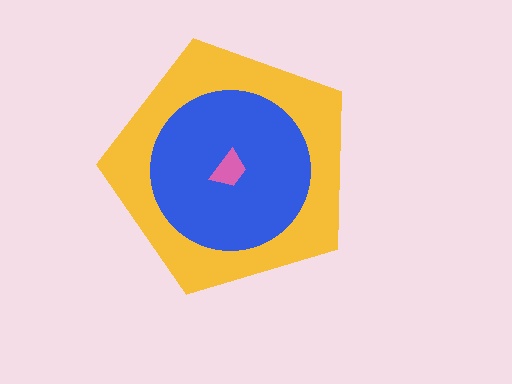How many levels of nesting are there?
3.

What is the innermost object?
The pink trapezoid.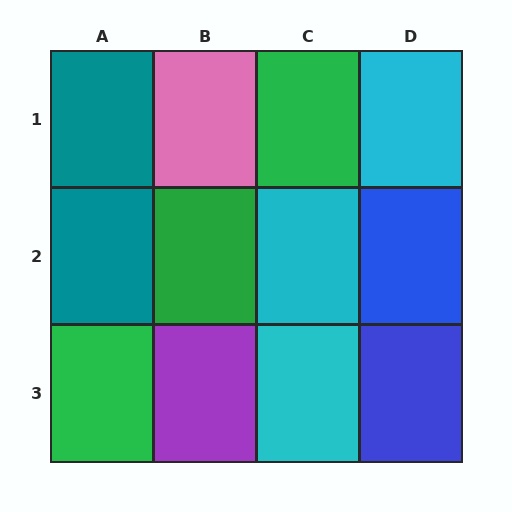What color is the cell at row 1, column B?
Pink.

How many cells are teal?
2 cells are teal.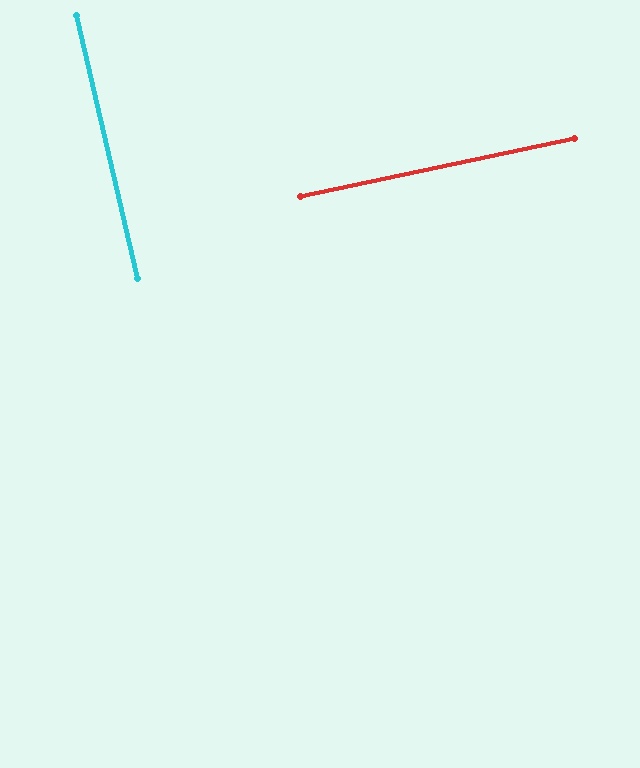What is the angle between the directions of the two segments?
Approximately 89 degrees.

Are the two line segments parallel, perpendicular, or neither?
Perpendicular — they meet at approximately 89°.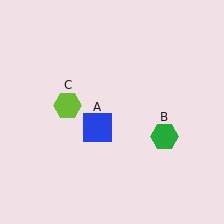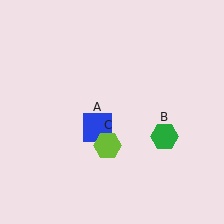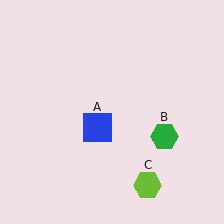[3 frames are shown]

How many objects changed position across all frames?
1 object changed position: lime hexagon (object C).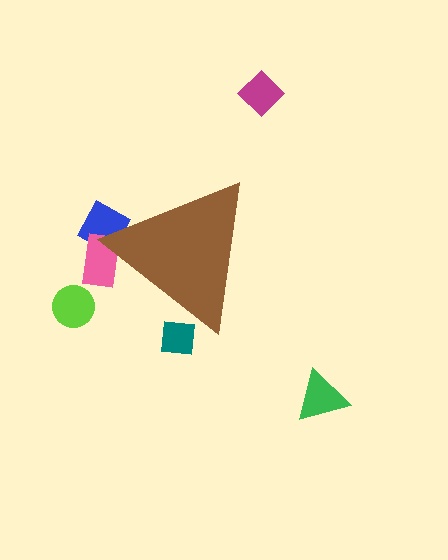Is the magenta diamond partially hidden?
No, the magenta diamond is fully visible.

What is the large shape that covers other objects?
A brown triangle.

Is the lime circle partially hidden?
No, the lime circle is fully visible.